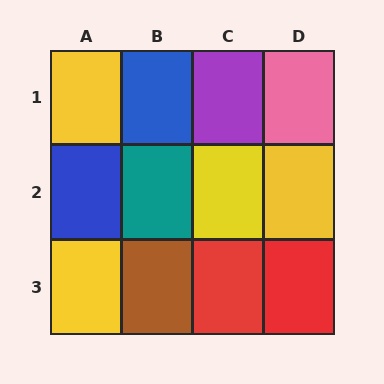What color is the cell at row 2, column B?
Teal.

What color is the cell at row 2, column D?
Yellow.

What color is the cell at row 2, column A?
Blue.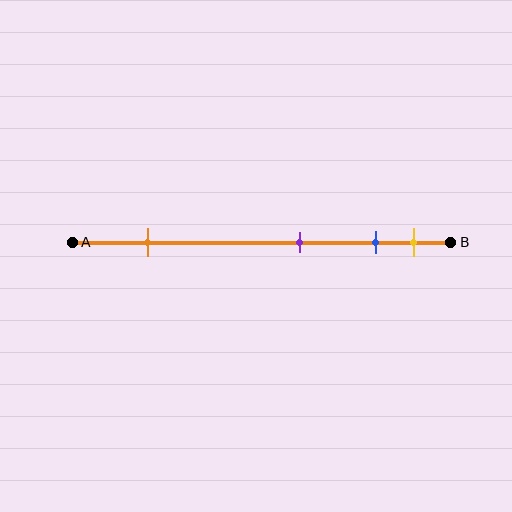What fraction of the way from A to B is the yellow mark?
The yellow mark is approximately 90% (0.9) of the way from A to B.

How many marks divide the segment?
There are 4 marks dividing the segment.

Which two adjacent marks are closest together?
The blue and yellow marks are the closest adjacent pair.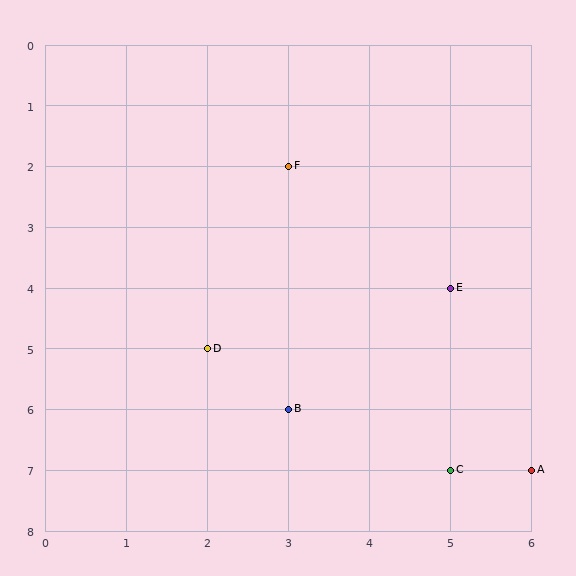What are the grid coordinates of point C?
Point C is at grid coordinates (5, 7).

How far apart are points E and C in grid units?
Points E and C are 3 rows apart.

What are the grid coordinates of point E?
Point E is at grid coordinates (5, 4).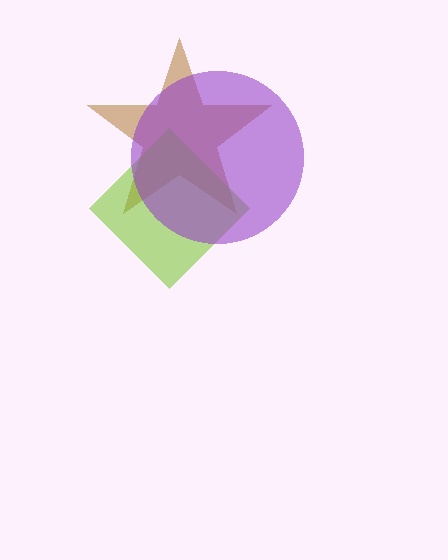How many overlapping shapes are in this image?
There are 3 overlapping shapes in the image.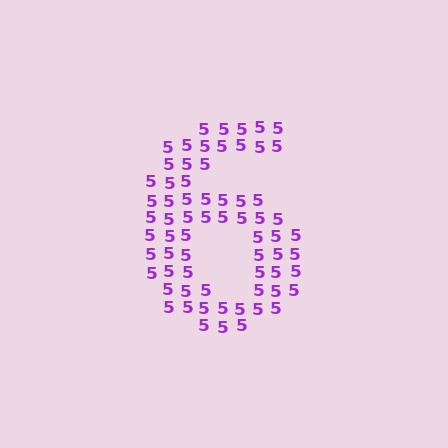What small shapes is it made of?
It is made of small digit 5's.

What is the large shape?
The large shape is the digit 6.